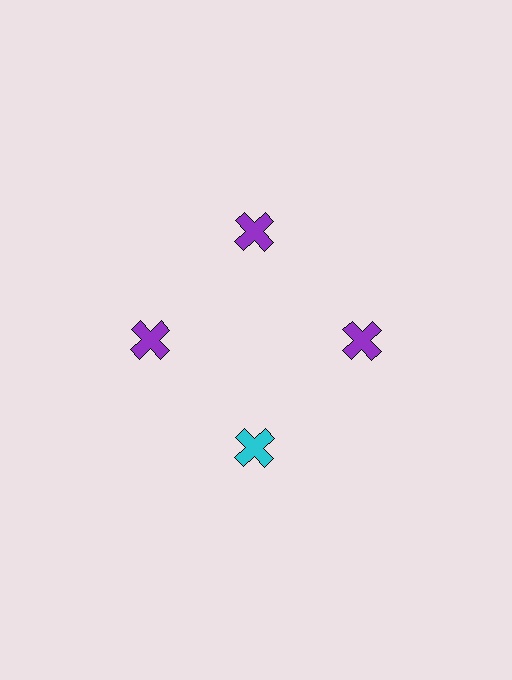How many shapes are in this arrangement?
There are 4 shapes arranged in a ring pattern.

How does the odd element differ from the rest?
It has a different color: cyan instead of purple.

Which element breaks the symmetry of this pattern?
The cyan cross at roughly the 6 o'clock position breaks the symmetry. All other shapes are purple crosses.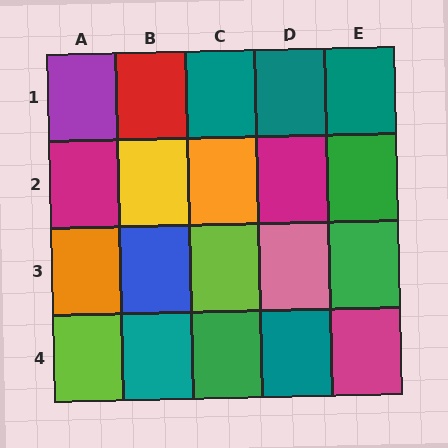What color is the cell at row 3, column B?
Blue.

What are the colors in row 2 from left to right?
Magenta, yellow, orange, magenta, green.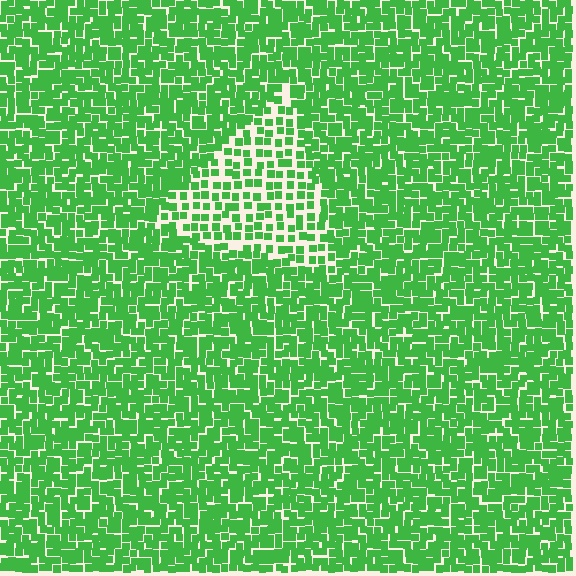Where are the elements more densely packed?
The elements are more densely packed outside the triangle boundary.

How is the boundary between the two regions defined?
The boundary is defined by a change in element density (approximately 1.9x ratio). All elements are the same color, size, and shape.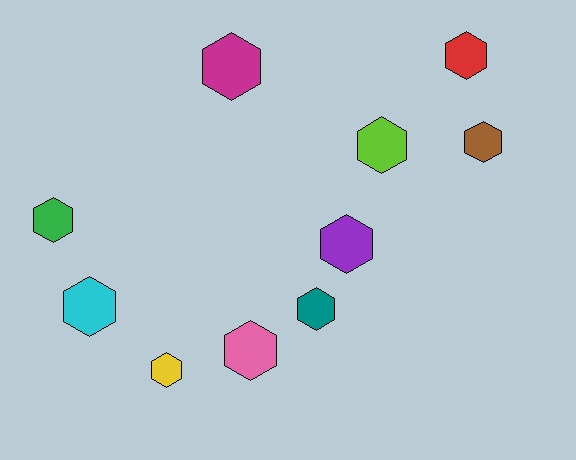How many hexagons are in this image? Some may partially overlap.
There are 10 hexagons.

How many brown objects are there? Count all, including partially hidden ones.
There is 1 brown object.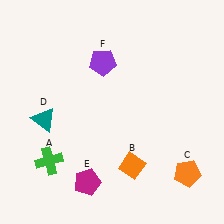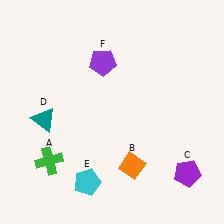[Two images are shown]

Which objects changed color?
C changed from orange to purple. E changed from magenta to cyan.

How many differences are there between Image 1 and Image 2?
There are 2 differences between the two images.